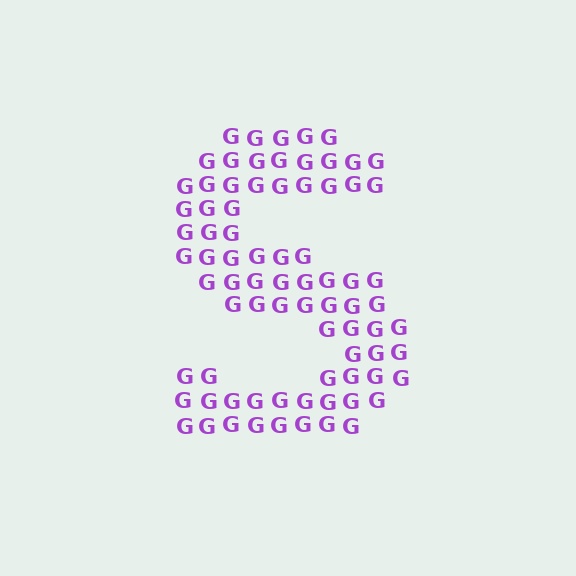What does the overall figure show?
The overall figure shows the letter S.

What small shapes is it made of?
It is made of small letter G's.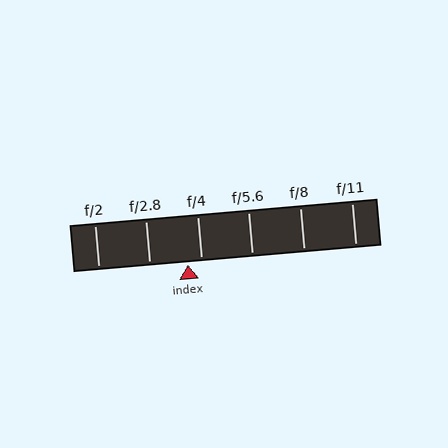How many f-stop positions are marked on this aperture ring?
There are 6 f-stop positions marked.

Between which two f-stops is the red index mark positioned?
The index mark is between f/2.8 and f/4.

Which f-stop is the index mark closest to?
The index mark is closest to f/4.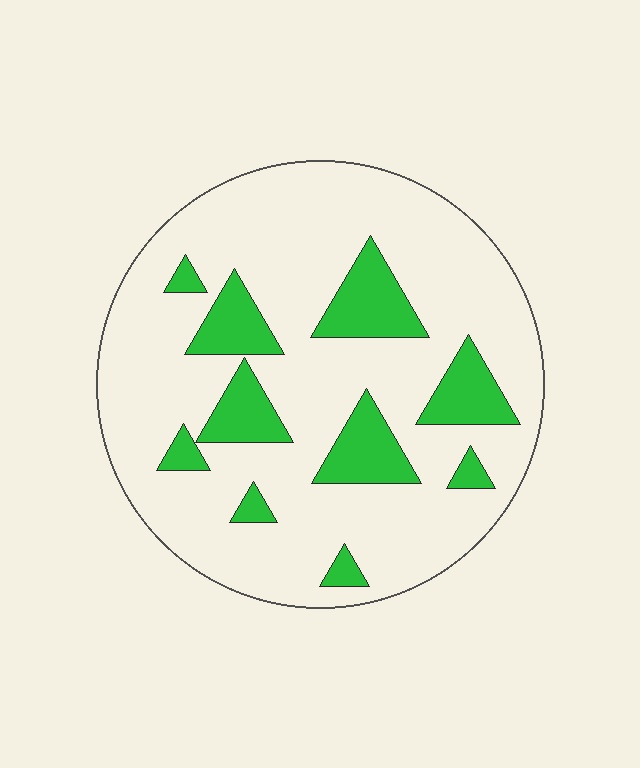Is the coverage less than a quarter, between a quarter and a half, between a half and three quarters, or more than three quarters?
Less than a quarter.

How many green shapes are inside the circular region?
10.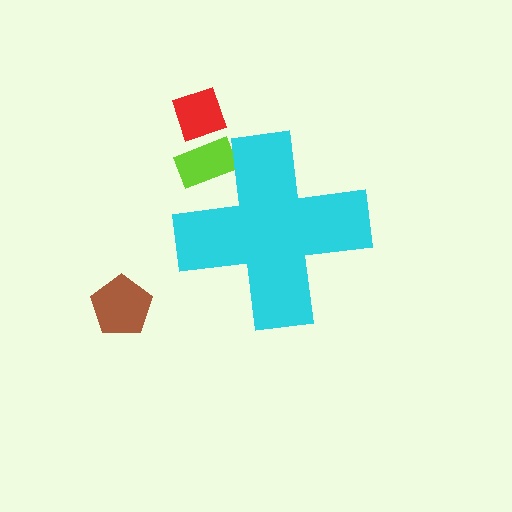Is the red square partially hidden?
No, the red square is fully visible.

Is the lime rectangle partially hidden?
Yes, the lime rectangle is partially hidden behind the cyan cross.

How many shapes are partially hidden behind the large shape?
1 shape is partially hidden.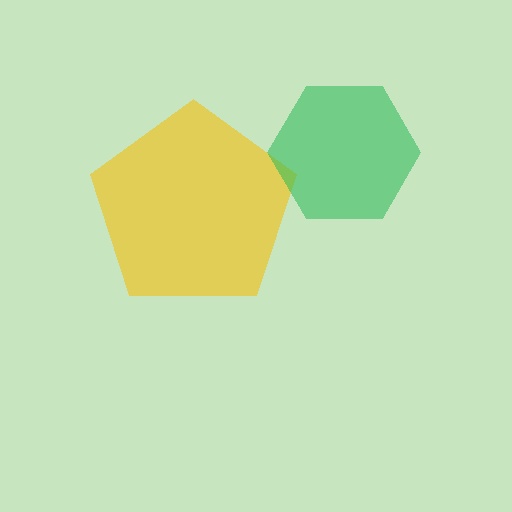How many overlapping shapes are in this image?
There are 2 overlapping shapes in the image.